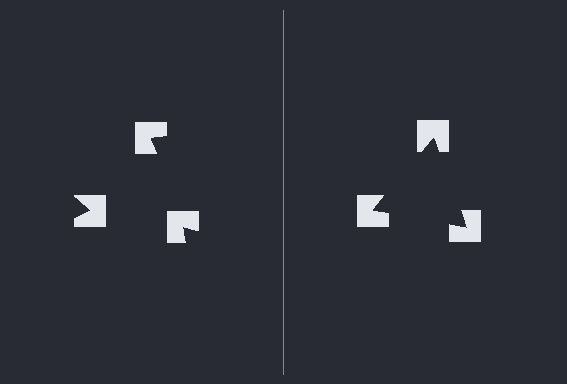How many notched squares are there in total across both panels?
6 — 3 on each side.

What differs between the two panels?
The notched squares are positioned identically on both sides; only the wedge orientations differ. On the right they align to a triangle; on the left they are misaligned.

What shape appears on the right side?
An illusory triangle.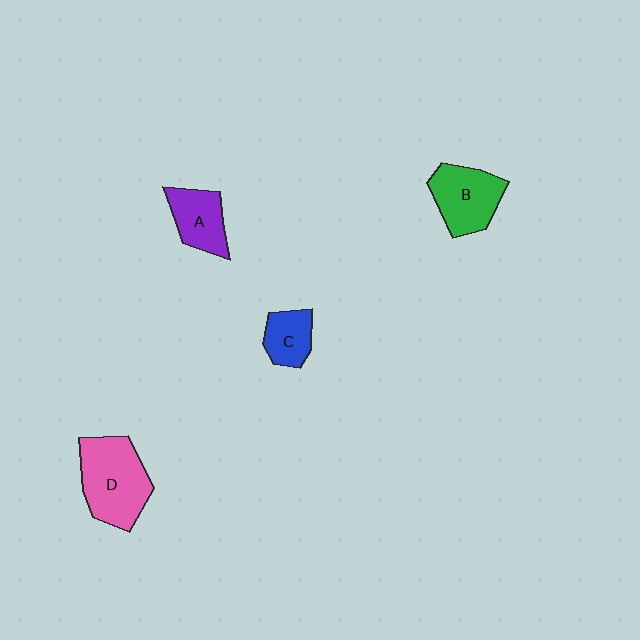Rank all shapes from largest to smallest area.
From largest to smallest: D (pink), B (green), A (purple), C (blue).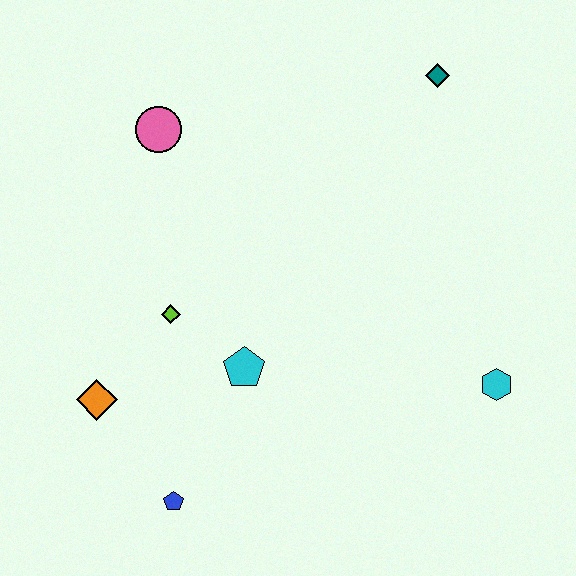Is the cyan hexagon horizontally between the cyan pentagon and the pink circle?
No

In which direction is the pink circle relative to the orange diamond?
The pink circle is above the orange diamond.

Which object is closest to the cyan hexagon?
The cyan pentagon is closest to the cyan hexagon.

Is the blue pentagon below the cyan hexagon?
Yes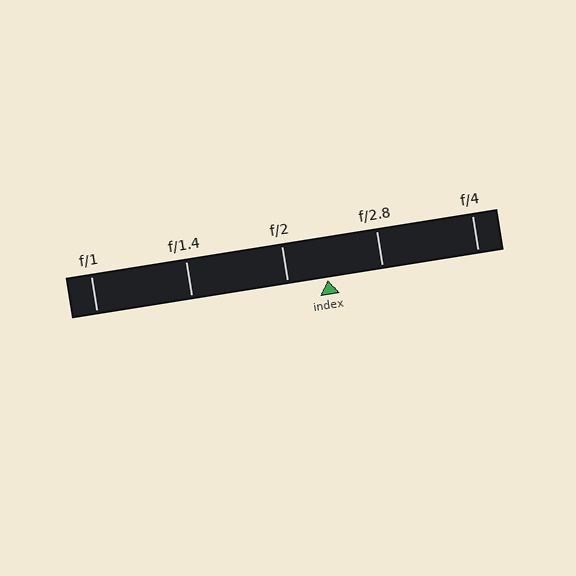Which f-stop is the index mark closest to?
The index mark is closest to f/2.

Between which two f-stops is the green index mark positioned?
The index mark is between f/2 and f/2.8.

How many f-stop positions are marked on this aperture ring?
There are 5 f-stop positions marked.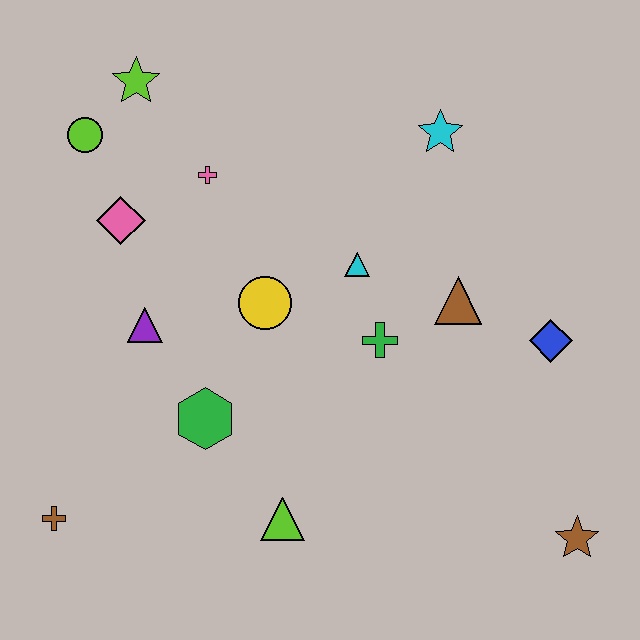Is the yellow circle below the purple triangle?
No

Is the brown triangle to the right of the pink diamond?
Yes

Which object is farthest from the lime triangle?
The lime star is farthest from the lime triangle.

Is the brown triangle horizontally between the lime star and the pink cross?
No